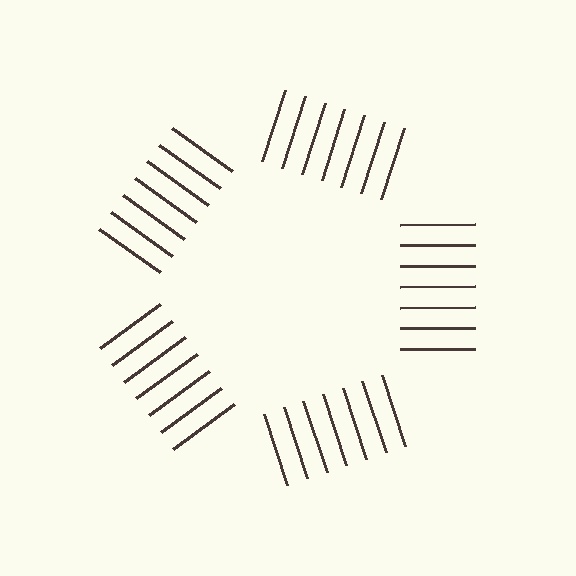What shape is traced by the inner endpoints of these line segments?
An illusory pentagon — the line segments terminate on its edges but no continuous stroke is drawn.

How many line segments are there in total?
35 — 7 along each of the 5 edges.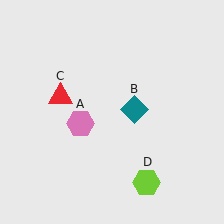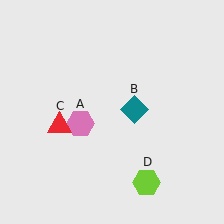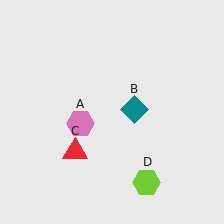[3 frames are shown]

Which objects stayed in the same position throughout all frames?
Pink hexagon (object A) and teal diamond (object B) and lime hexagon (object D) remained stationary.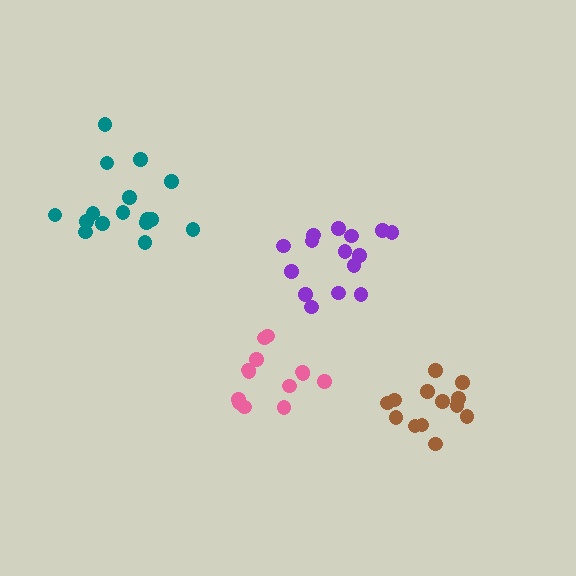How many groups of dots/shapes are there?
There are 4 groups.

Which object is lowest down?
The brown cluster is bottommost.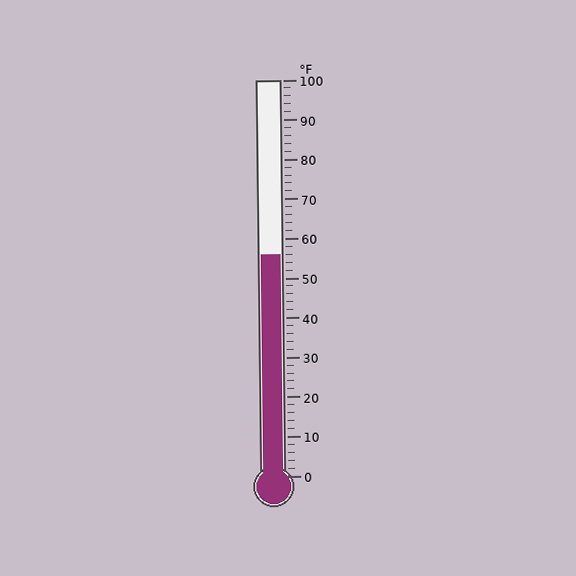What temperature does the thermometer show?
The thermometer shows approximately 56°F.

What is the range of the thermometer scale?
The thermometer scale ranges from 0°F to 100°F.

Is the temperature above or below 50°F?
The temperature is above 50°F.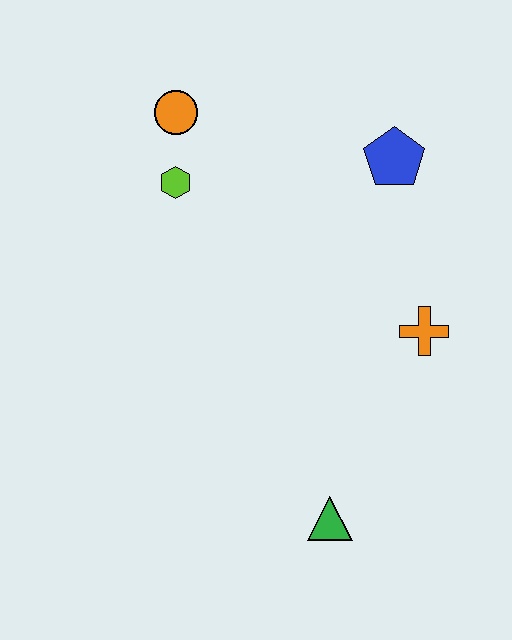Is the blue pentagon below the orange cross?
No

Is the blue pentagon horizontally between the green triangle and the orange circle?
No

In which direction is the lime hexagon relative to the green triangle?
The lime hexagon is above the green triangle.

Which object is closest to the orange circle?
The lime hexagon is closest to the orange circle.